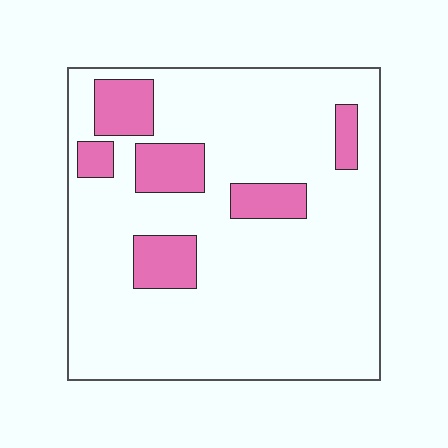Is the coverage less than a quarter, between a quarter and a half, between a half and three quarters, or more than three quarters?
Less than a quarter.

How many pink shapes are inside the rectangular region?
6.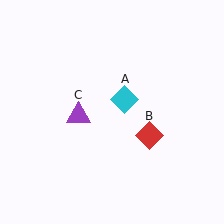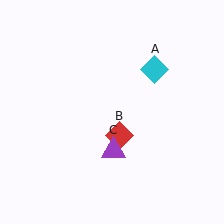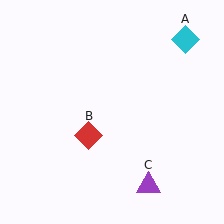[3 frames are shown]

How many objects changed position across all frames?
3 objects changed position: cyan diamond (object A), red diamond (object B), purple triangle (object C).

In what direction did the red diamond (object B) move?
The red diamond (object B) moved left.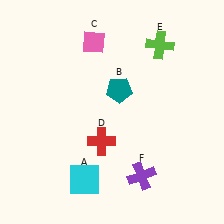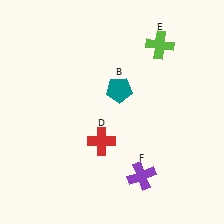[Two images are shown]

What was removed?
The pink diamond (C), the cyan square (A) were removed in Image 2.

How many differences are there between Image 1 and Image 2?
There are 2 differences between the two images.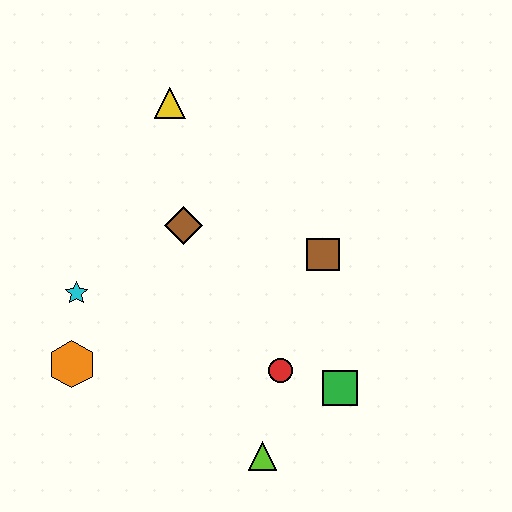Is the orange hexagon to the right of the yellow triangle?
No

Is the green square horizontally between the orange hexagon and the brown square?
No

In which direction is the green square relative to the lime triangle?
The green square is to the right of the lime triangle.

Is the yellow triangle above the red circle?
Yes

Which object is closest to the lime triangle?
The red circle is closest to the lime triangle.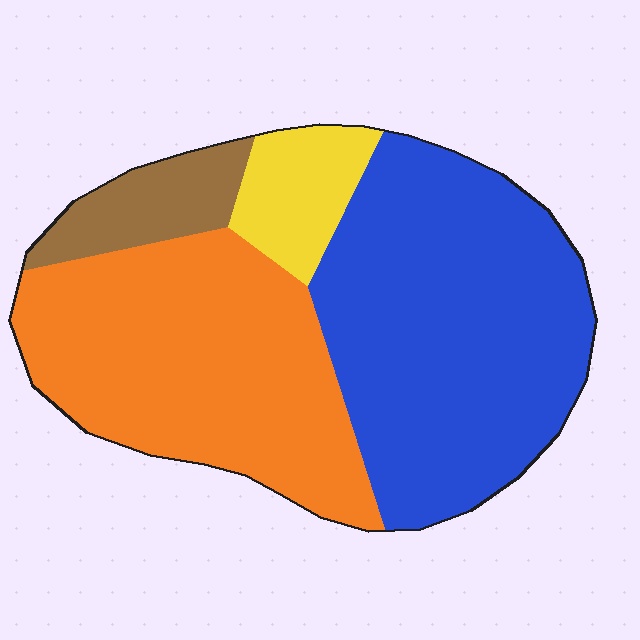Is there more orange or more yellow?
Orange.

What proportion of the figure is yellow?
Yellow covers roughly 10% of the figure.